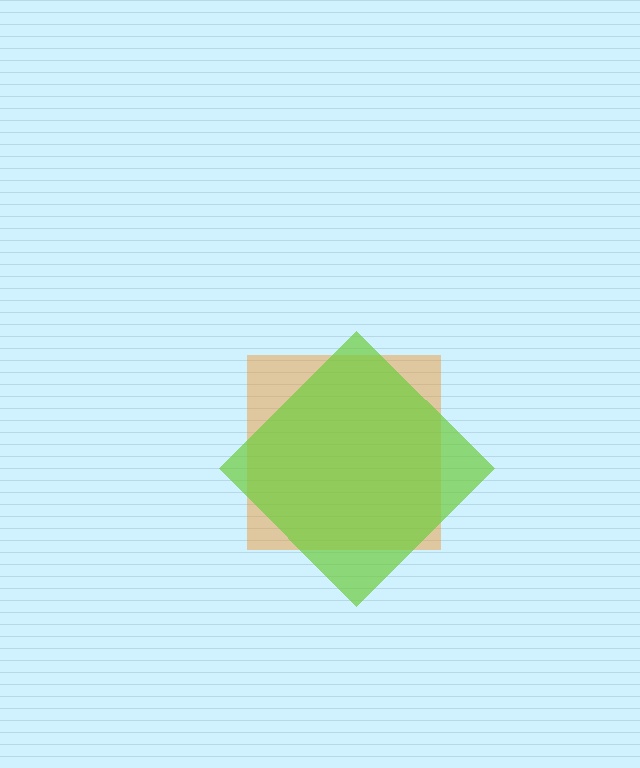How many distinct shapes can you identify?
There are 2 distinct shapes: an orange square, a lime diamond.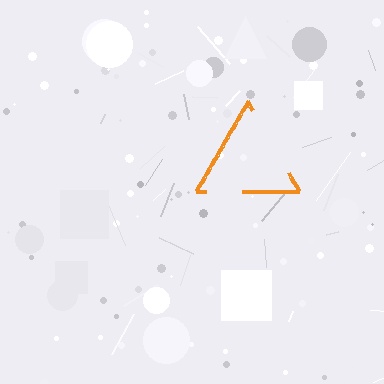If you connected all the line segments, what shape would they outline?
They would outline a triangle.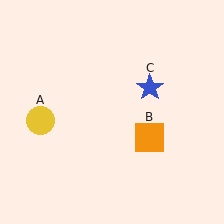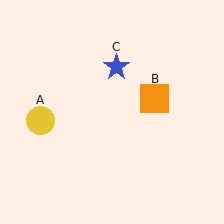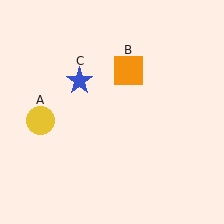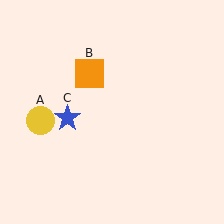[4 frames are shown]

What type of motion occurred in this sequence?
The orange square (object B), blue star (object C) rotated counterclockwise around the center of the scene.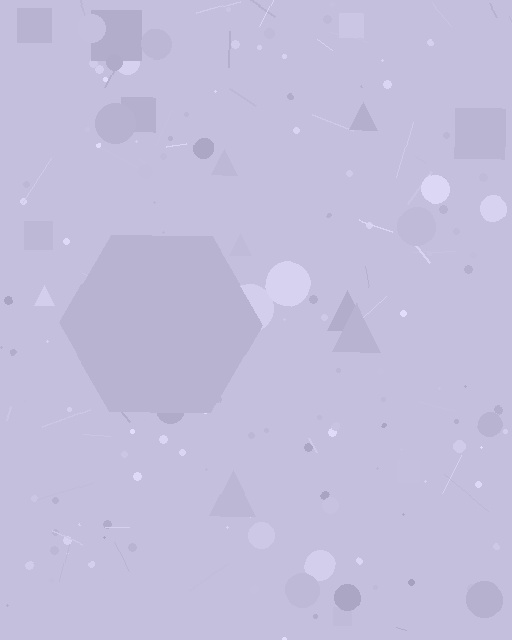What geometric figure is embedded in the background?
A hexagon is embedded in the background.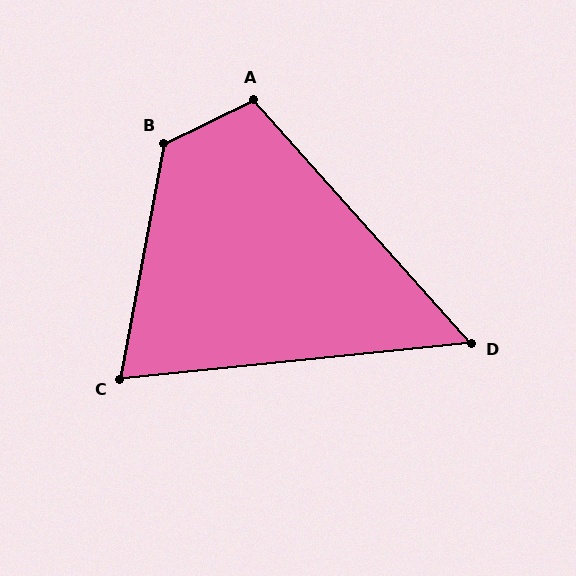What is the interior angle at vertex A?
Approximately 106 degrees (obtuse).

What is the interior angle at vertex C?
Approximately 74 degrees (acute).